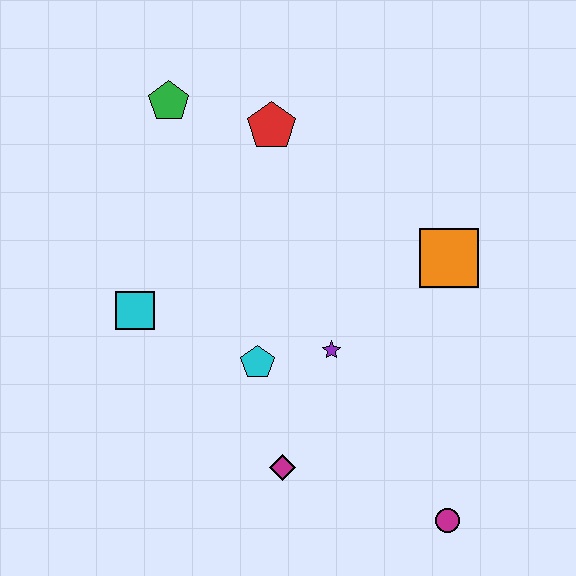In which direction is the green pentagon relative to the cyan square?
The green pentagon is above the cyan square.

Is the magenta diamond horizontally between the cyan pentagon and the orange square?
Yes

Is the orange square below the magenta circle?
No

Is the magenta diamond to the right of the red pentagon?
Yes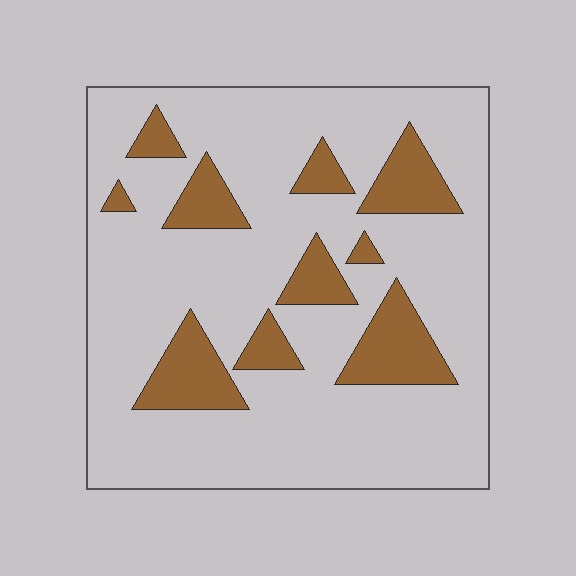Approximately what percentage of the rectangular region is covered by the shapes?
Approximately 20%.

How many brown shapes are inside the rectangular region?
10.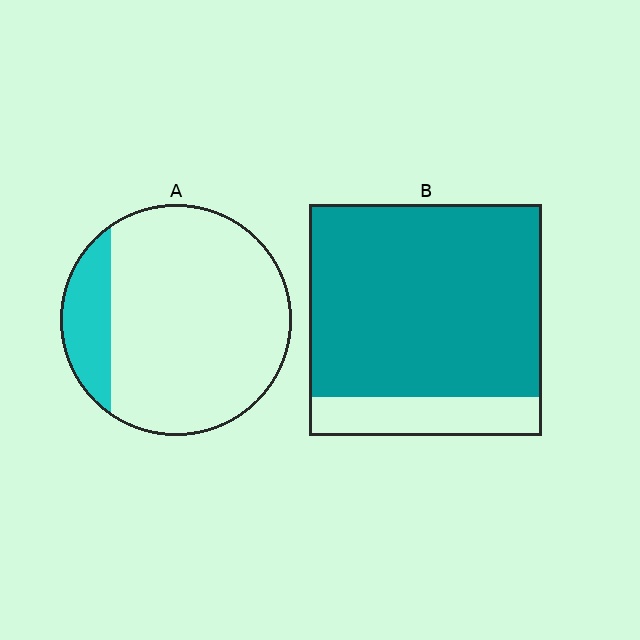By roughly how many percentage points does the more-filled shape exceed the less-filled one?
By roughly 65 percentage points (B over A).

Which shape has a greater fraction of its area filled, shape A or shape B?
Shape B.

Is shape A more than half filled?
No.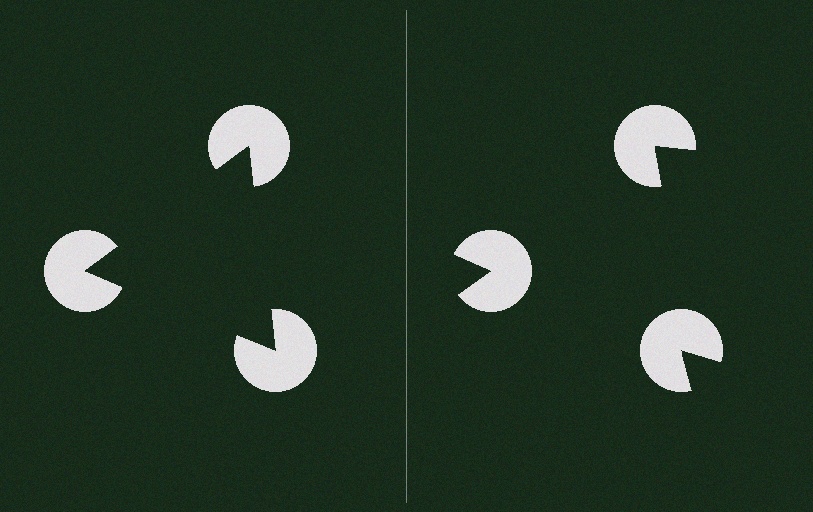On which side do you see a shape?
An illusory triangle appears on the left side. On the right side the wedge cuts are rotated, so no coherent shape forms.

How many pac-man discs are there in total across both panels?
6 — 3 on each side.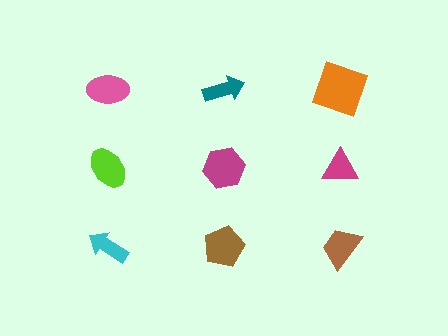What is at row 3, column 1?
A cyan arrow.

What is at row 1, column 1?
A pink ellipse.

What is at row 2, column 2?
A magenta hexagon.